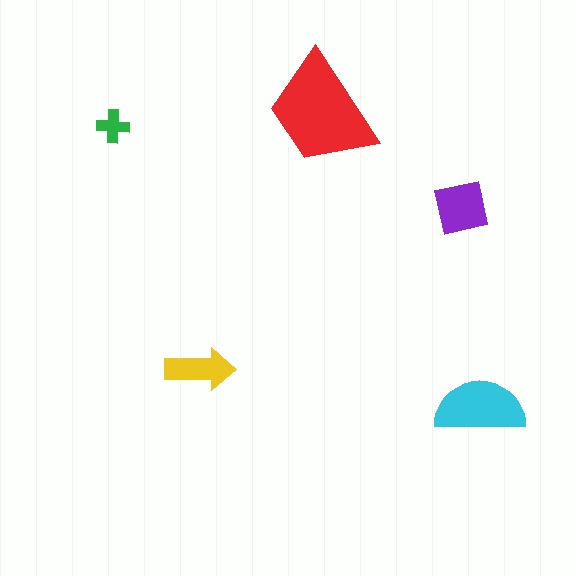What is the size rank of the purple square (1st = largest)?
3rd.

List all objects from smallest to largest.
The green cross, the yellow arrow, the purple square, the cyan semicircle, the red trapezoid.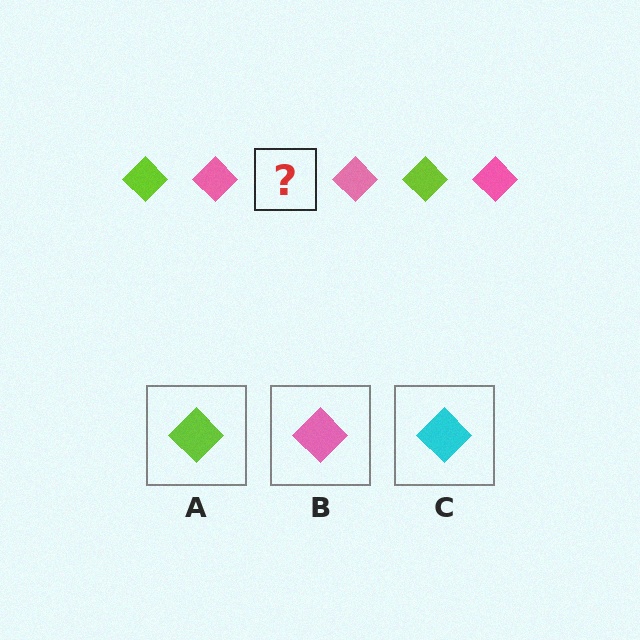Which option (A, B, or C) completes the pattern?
A.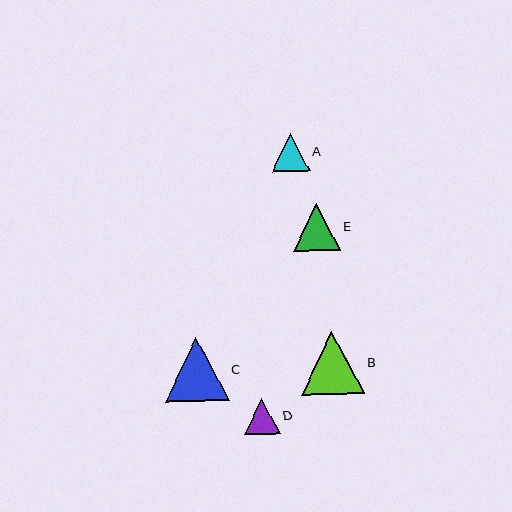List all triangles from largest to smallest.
From largest to smallest: C, B, E, A, D.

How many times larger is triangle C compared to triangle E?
Triangle C is approximately 1.4 times the size of triangle E.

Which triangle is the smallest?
Triangle D is the smallest with a size of approximately 36 pixels.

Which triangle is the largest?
Triangle C is the largest with a size of approximately 64 pixels.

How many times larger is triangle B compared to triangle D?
Triangle B is approximately 1.7 times the size of triangle D.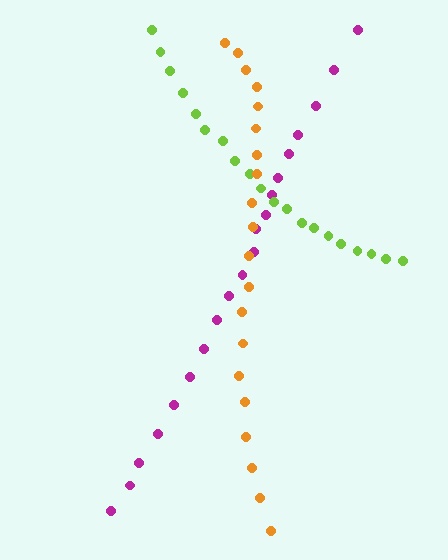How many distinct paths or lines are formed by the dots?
There are 3 distinct paths.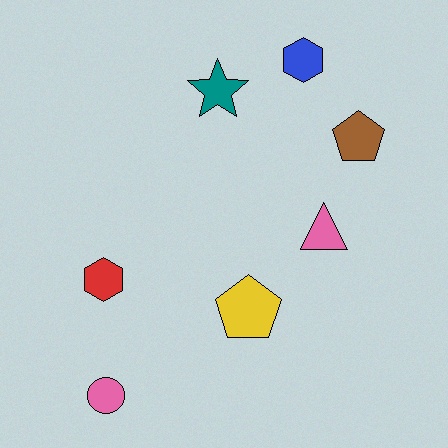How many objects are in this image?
There are 7 objects.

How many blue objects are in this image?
There is 1 blue object.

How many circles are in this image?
There is 1 circle.